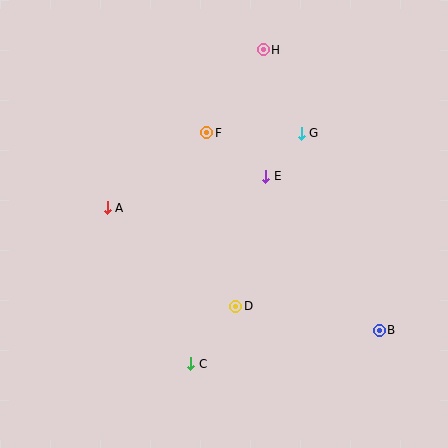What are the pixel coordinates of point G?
Point G is at (301, 133).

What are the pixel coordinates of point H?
Point H is at (263, 50).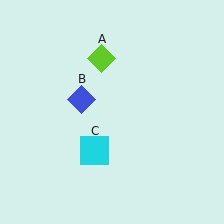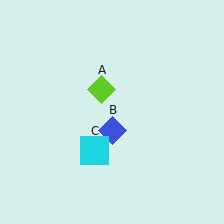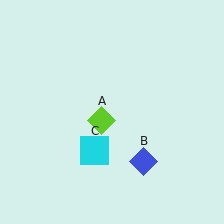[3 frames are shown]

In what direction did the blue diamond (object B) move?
The blue diamond (object B) moved down and to the right.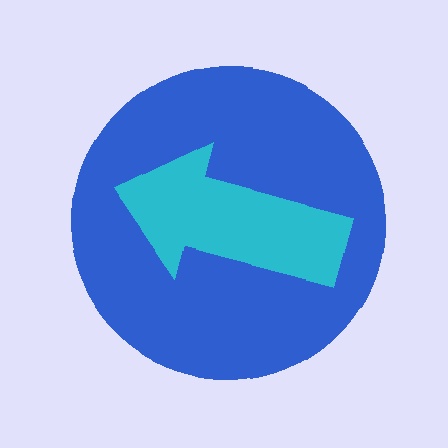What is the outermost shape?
The blue circle.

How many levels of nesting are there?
2.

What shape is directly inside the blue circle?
The cyan arrow.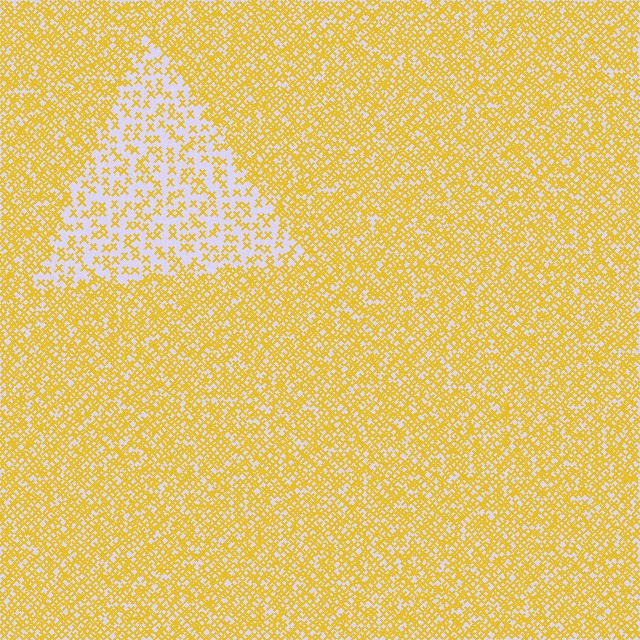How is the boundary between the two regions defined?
The boundary is defined by a change in element density (approximately 2.4x ratio). All elements are the same color, size, and shape.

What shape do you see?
I see a triangle.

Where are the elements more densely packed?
The elements are more densely packed outside the triangle boundary.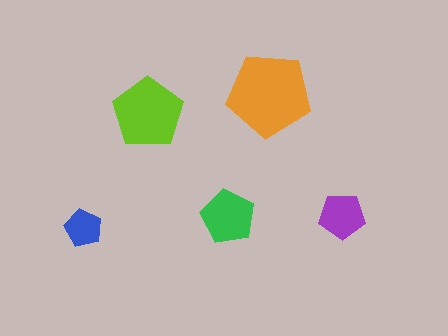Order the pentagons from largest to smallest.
the orange one, the lime one, the green one, the purple one, the blue one.